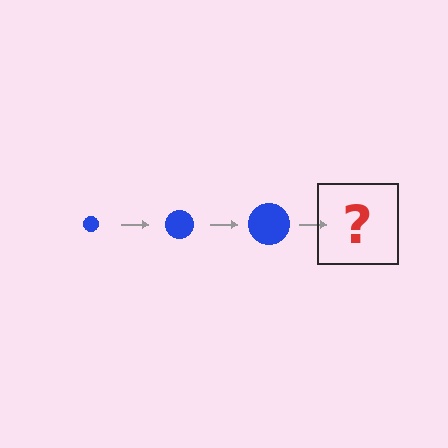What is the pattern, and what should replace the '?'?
The pattern is that the circle gets progressively larger each step. The '?' should be a blue circle, larger than the previous one.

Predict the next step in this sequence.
The next step is a blue circle, larger than the previous one.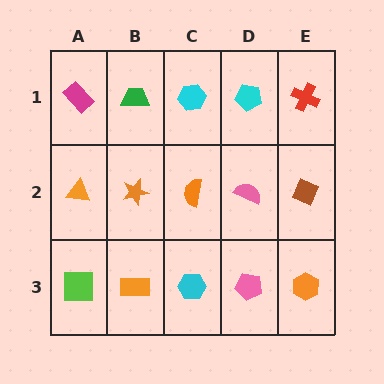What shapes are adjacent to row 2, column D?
A cyan pentagon (row 1, column D), a pink pentagon (row 3, column D), an orange semicircle (row 2, column C), a brown diamond (row 2, column E).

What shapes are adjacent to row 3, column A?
An orange triangle (row 2, column A), an orange rectangle (row 3, column B).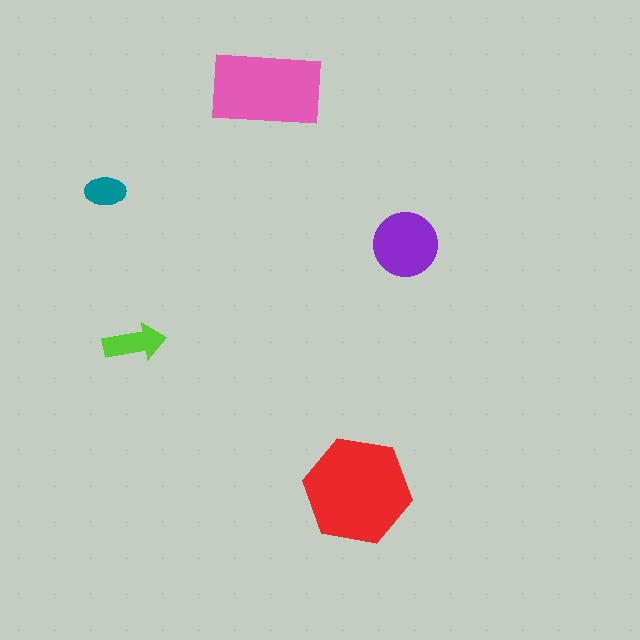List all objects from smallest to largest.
The teal ellipse, the lime arrow, the purple circle, the pink rectangle, the red hexagon.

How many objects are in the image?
There are 5 objects in the image.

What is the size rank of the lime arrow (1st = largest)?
4th.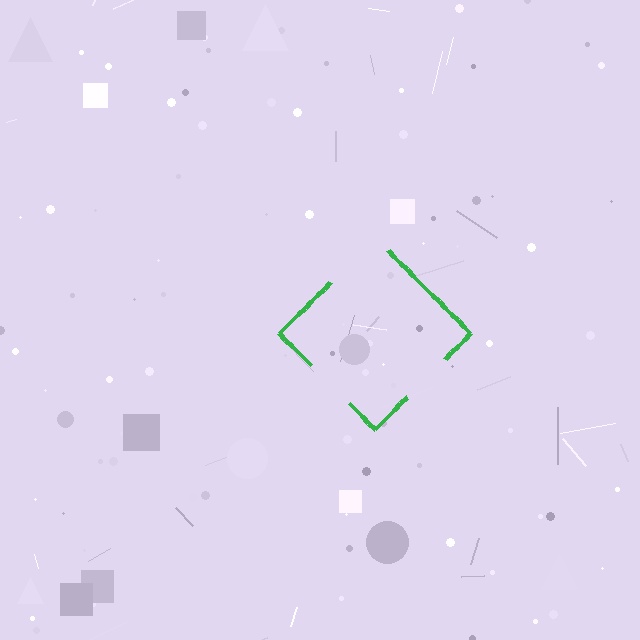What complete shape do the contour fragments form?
The contour fragments form a diamond.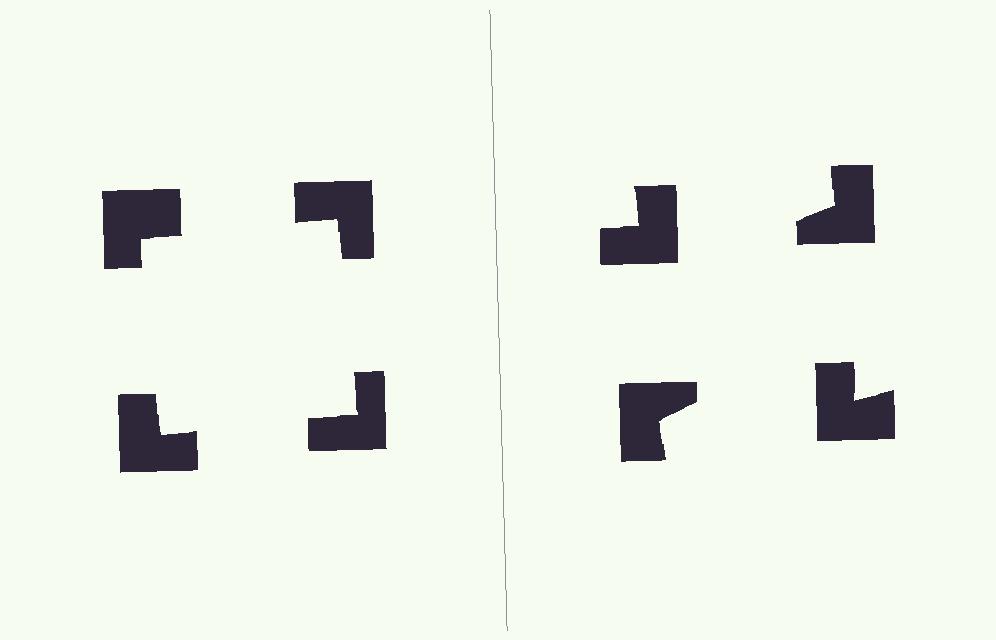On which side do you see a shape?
An illusory square appears on the left side. On the right side the wedge cuts are rotated, so no coherent shape forms.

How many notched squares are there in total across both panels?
8 — 4 on each side.